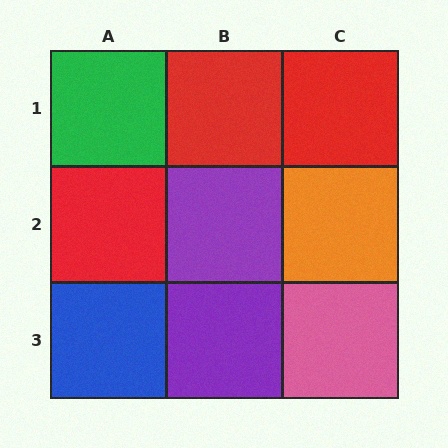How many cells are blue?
1 cell is blue.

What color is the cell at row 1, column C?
Red.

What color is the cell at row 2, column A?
Red.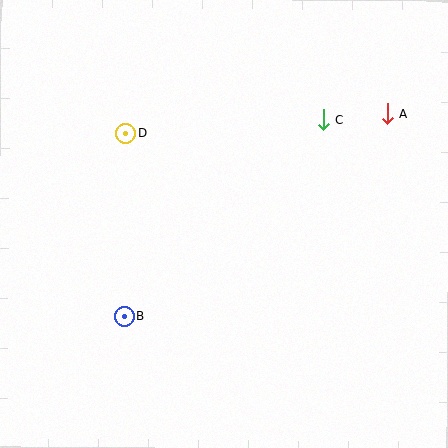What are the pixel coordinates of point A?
Point A is at (387, 114).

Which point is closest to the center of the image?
Point D at (125, 133) is closest to the center.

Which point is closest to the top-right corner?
Point A is closest to the top-right corner.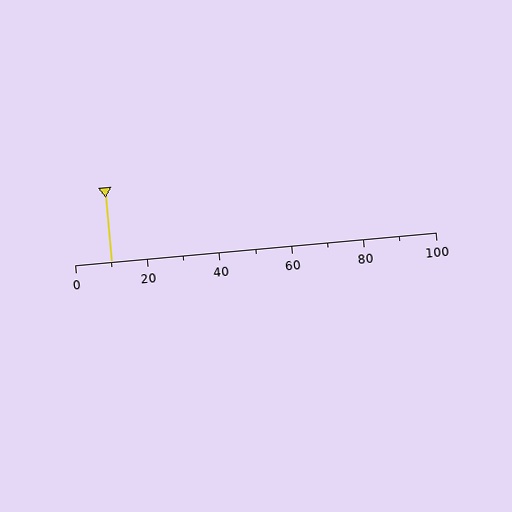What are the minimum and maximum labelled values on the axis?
The axis runs from 0 to 100.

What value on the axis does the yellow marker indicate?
The marker indicates approximately 10.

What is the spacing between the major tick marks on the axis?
The major ticks are spaced 20 apart.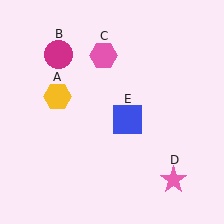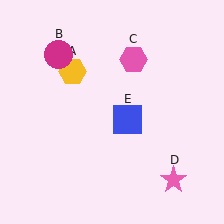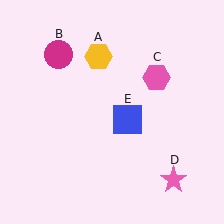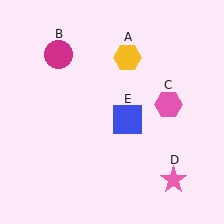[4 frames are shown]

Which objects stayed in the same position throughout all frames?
Magenta circle (object B) and pink star (object D) and blue square (object E) remained stationary.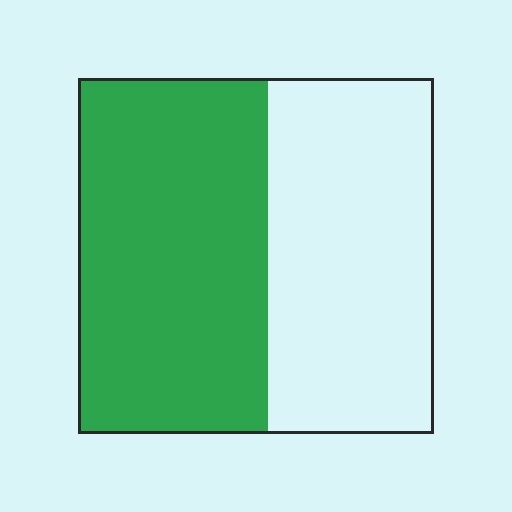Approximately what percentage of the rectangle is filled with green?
Approximately 55%.